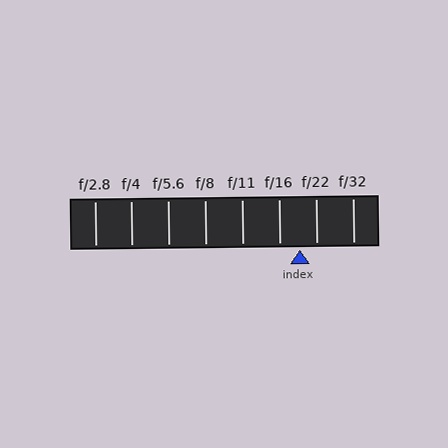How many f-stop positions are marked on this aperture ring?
There are 8 f-stop positions marked.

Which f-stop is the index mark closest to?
The index mark is closest to f/22.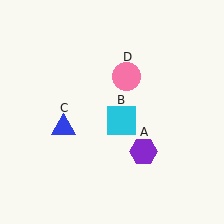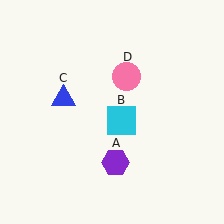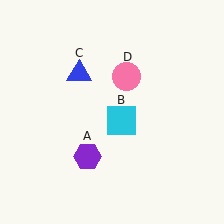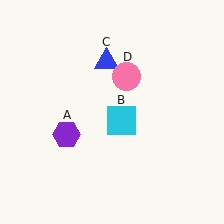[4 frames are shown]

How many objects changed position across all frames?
2 objects changed position: purple hexagon (object A), blue triangle (object C).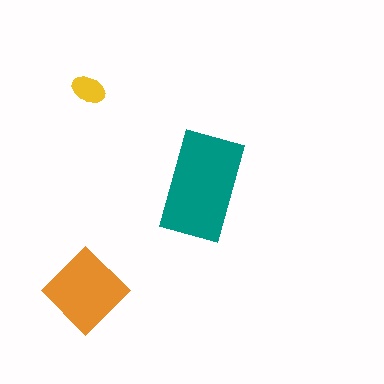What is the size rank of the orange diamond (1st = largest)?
2nd.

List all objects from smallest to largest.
The yellow ellipse, the orange diamond, the teal rectangle.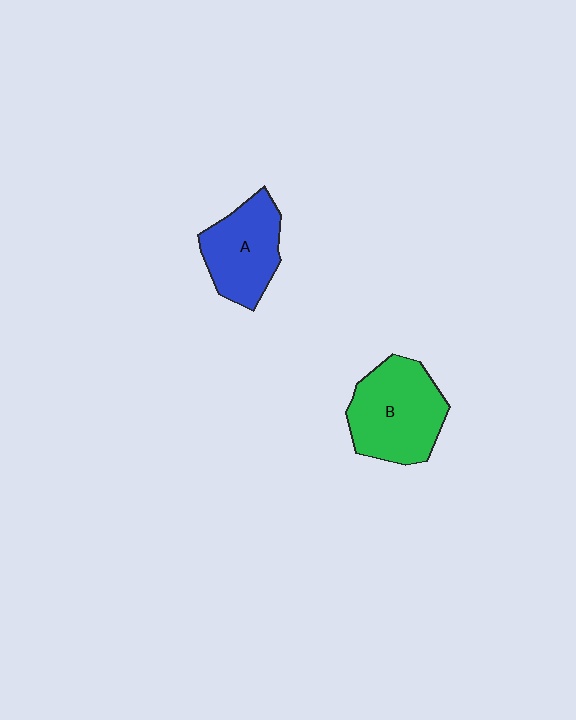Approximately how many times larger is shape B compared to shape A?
Approximately 1.3 times.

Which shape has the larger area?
Shape B (green).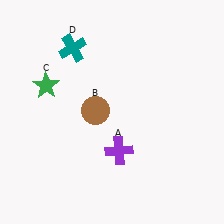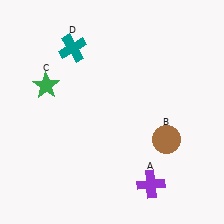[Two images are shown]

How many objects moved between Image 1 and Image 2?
2 objects moved between the two images.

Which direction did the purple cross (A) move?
The purple cross (A) moved down.